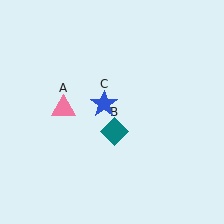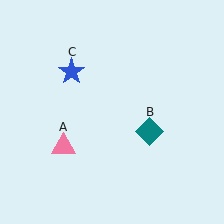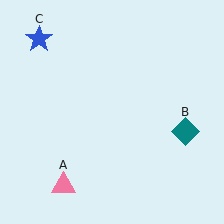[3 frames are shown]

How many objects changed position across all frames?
3 objects changed position: pink triangle (object A), teal diamond (object B), blue star (object C).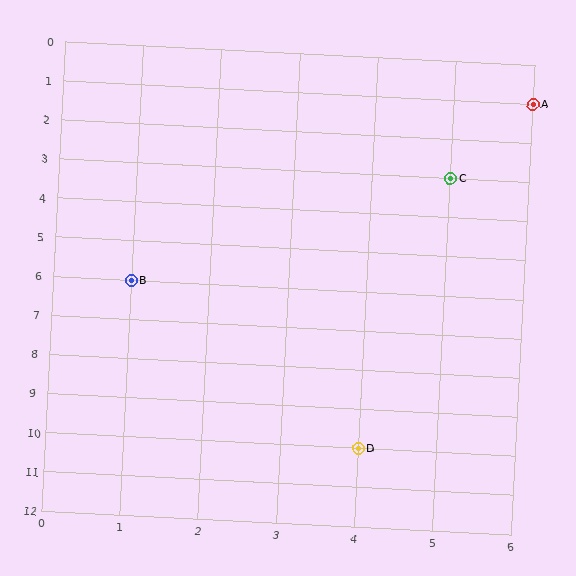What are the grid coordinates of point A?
Point A is at grid coordinates (6, 1).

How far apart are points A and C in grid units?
Points A and C are 1 column and 2 rows apart (about 2.2 grid units diagonally).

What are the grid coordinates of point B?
Point B is at grid coordinates (1, 6).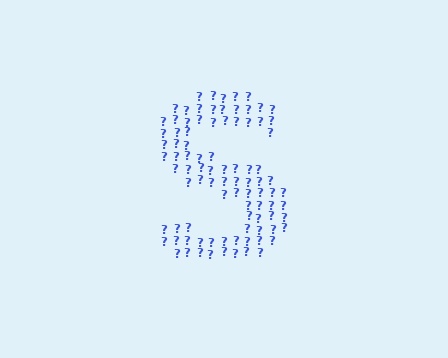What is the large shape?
The large shape is the letter S.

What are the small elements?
The small elements are question marks.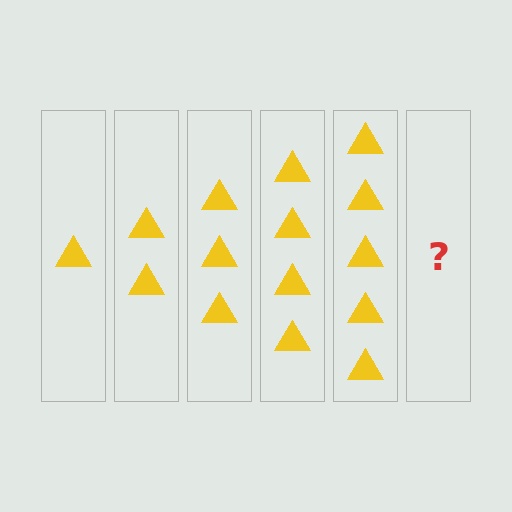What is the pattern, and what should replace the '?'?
The pattern is that each step adds one more triangle. The '?' should be 6 triangles.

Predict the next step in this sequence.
The next step is 6 triangles.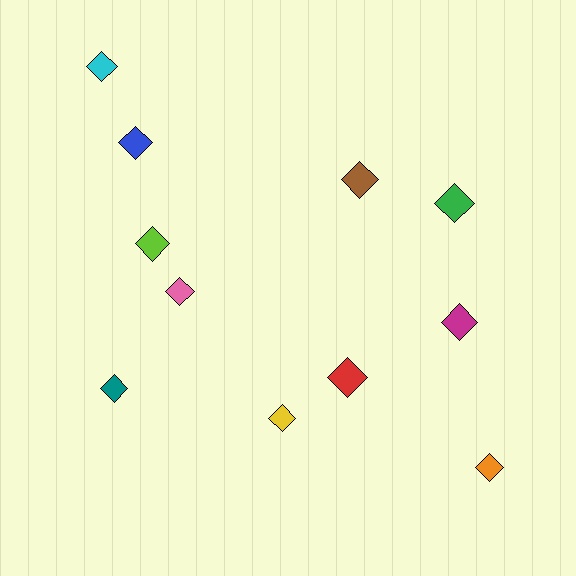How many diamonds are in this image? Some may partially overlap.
There are 11 diamonds.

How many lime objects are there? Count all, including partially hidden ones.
There is 1 lime object.